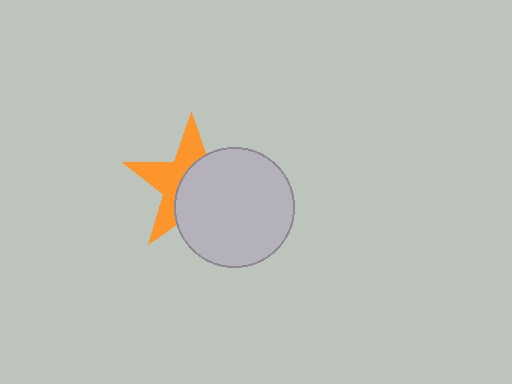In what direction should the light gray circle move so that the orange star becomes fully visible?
The light gray circle should move toward the lower-right. That is the shortest direction to clear the overlap and leave the orange star fully visible.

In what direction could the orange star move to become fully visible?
The orange star could move toward the upper-left. That would shift it out from behind the light gray circle entirely.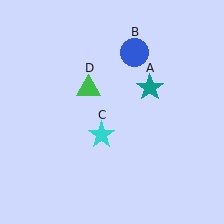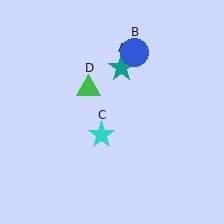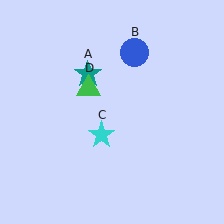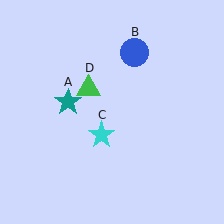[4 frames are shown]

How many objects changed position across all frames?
1 object changed position: teal star (object A).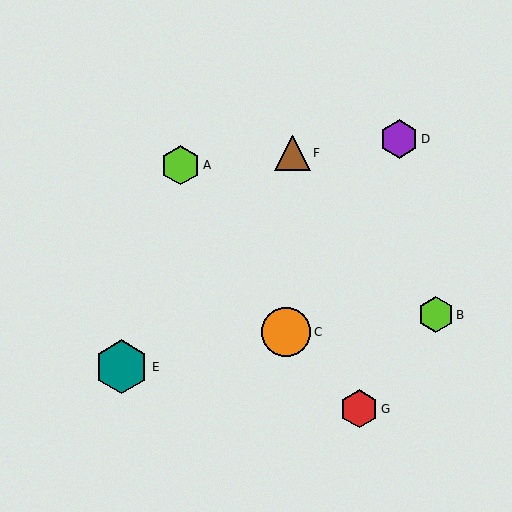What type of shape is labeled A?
Shape A is a lime hexagon.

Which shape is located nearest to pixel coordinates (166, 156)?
The lime hexagon (labeled A) at (181, 165) is nearest to that location.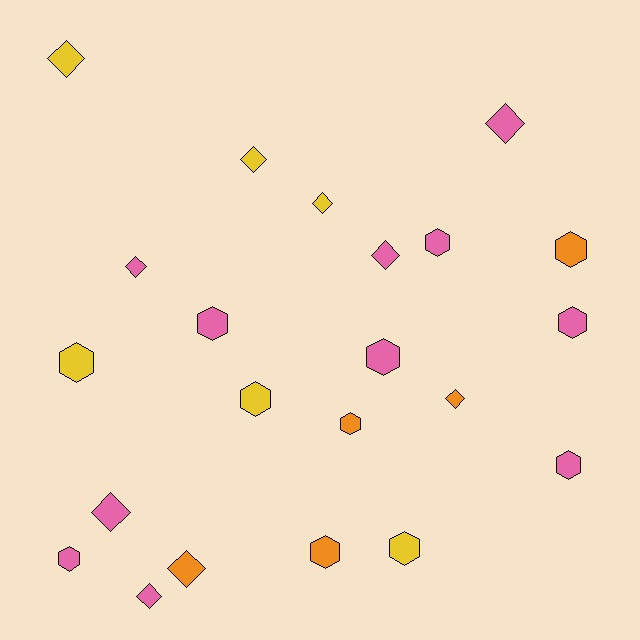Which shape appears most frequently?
Hexagon, with 12 objects.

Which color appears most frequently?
Pink, with 11 objects.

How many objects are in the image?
There are 22 objects.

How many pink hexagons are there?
There are 6 pink hexagons.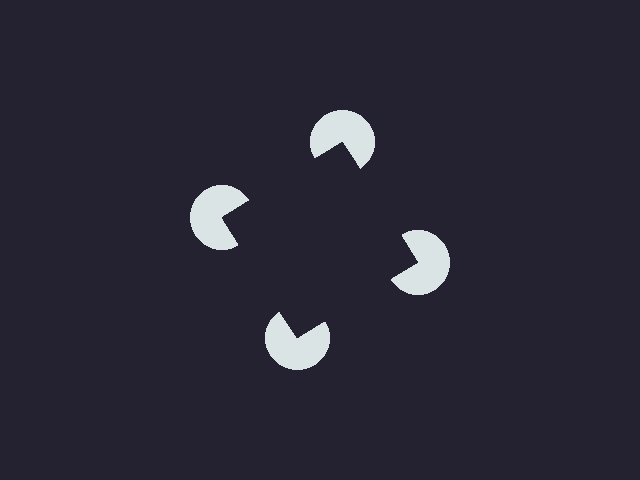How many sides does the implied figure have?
4 sides.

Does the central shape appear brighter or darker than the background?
It typically appears slightly darker than the background, even though no actual brightness change is drawn.